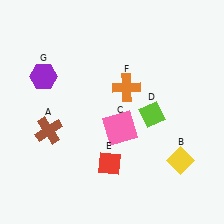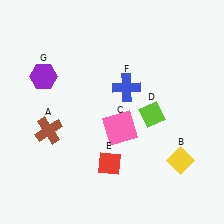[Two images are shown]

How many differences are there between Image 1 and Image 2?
There is 1 difference between the two images.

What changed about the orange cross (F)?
In Image 1, F is orange. In Image 2, it changed to blue.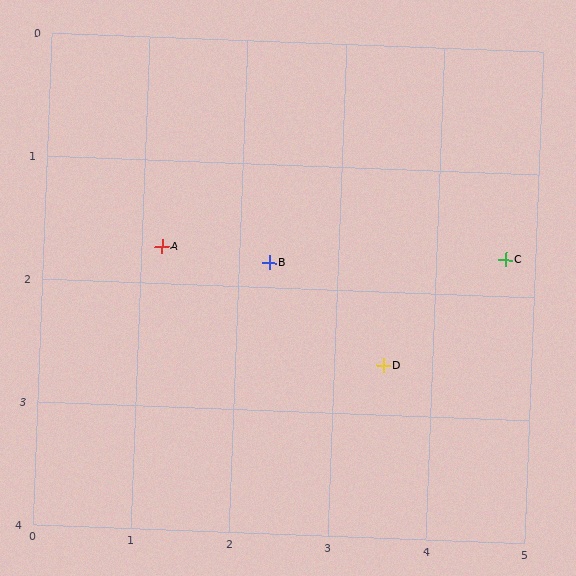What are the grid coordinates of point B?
Point B is at approximately (2.3, 1.8).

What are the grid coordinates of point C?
Point C is at approximately (4.7, 1.7).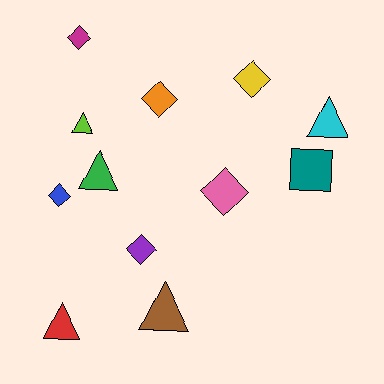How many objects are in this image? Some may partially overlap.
There are 12 objects.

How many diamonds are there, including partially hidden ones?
There are 6 diamonds.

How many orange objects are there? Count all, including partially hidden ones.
There is 1 orange object.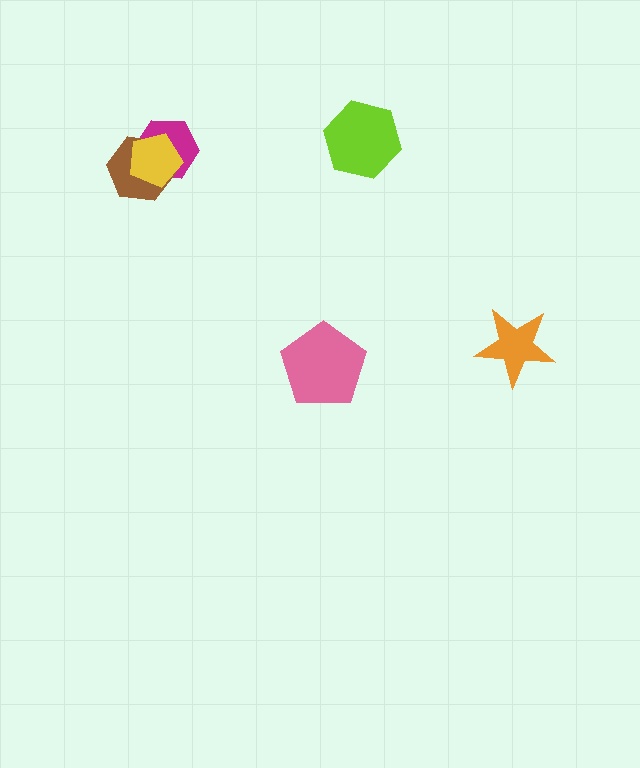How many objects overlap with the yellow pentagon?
2 objects overlap with the yellow pentagon.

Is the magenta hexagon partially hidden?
Yes, it is partially covered by another shape.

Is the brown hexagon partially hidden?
Yes, it is partially covered by another shape.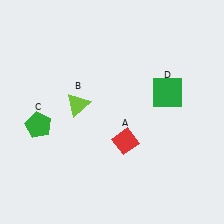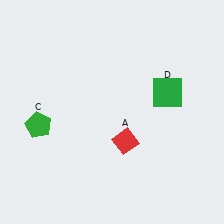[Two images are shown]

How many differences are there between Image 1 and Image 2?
There is 1 difference between the two images.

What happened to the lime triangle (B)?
The lime triangle (B) was removed in Image 2. It was in the top-left area of Image 1.